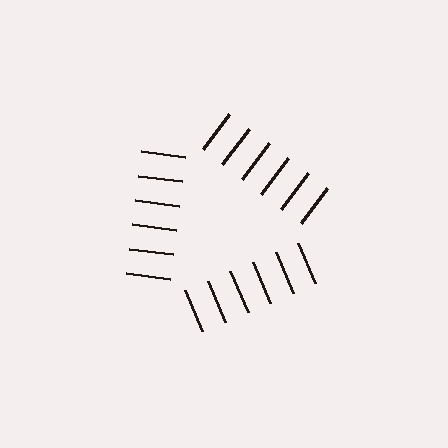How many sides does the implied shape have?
3 sides — the line-ends trace a triangle.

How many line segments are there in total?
18 — 6 along each of the 3 edges.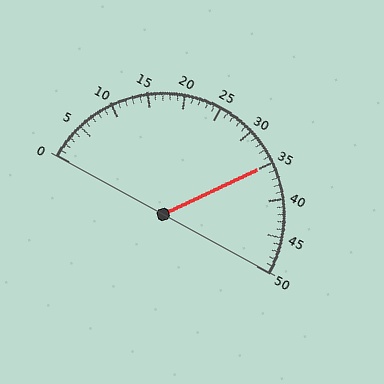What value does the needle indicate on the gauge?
The needle indicates approximately 35.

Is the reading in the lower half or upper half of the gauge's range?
The reading is in the upper half of the range (0 to 50).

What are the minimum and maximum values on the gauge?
The gauge ranges from 0 to 50.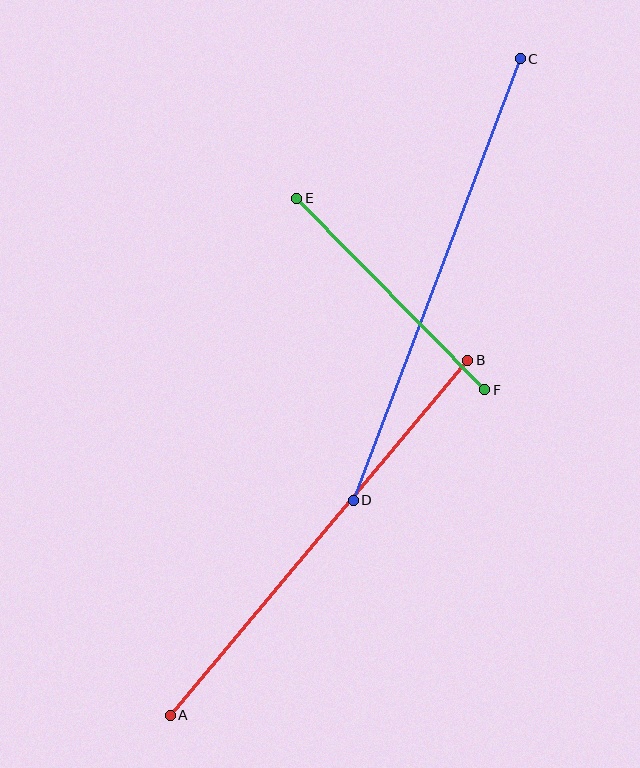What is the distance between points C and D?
The distance is approximately 472 pixels.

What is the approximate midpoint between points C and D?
The midpoint is at approximately (437, 279) pixels.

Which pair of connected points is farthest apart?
Points C and D are farthest apart.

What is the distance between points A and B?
The distance is approximately 463 pixels.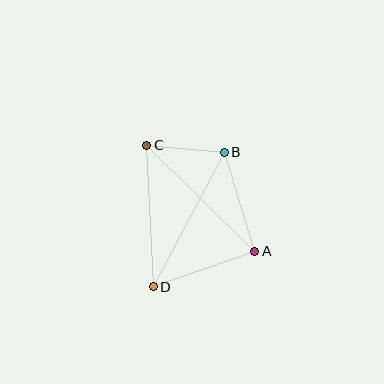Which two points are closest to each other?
Points B and C are closest to each other.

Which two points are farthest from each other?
Points B and D are farthest from each other.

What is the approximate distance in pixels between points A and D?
The distance between A and D is approximately 108 pixels.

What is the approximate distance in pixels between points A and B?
The distance between A and B is approximately 104 pixels.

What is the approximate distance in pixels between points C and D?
The distance between C and D is approximately 142 pixels.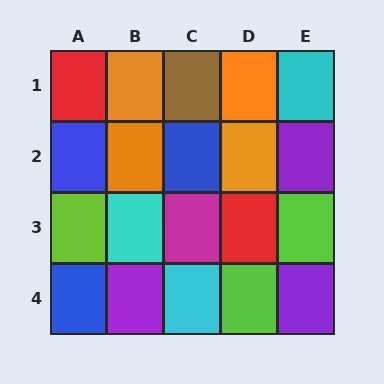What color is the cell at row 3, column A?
Lime.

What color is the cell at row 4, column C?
Cyan.